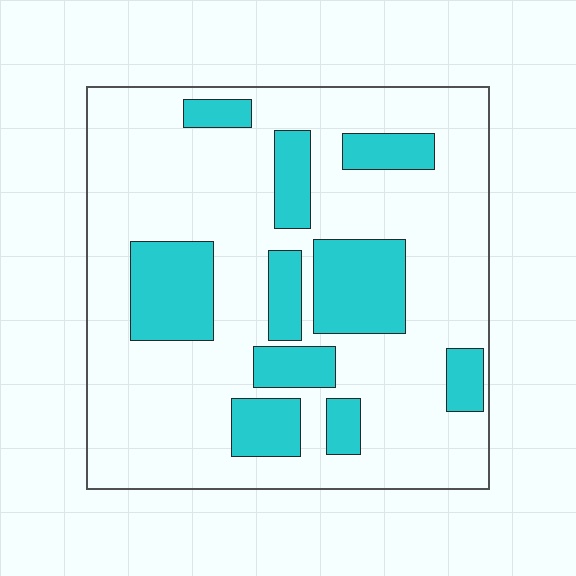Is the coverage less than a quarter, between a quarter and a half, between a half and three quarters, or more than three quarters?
Between a quarter and a half.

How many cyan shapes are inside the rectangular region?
10.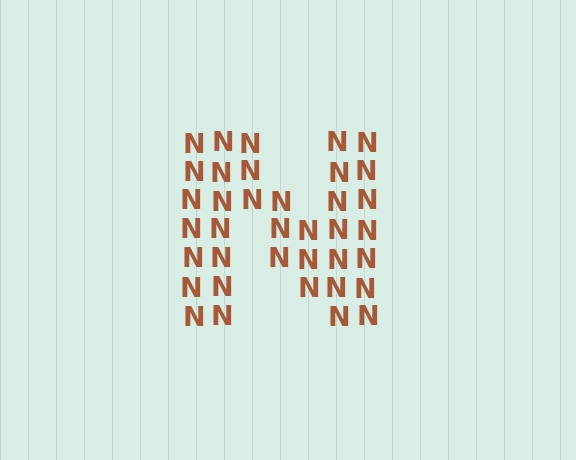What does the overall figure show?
The overall figure shows the letter N.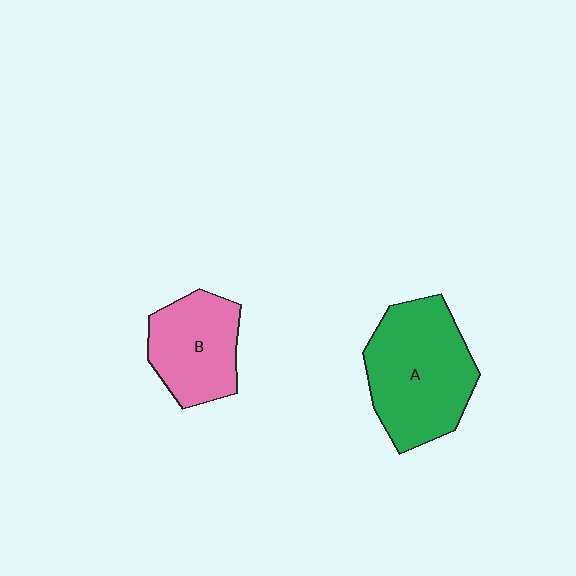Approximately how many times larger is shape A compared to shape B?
Approximately 1.5 times.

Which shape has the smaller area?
Shape B (pink).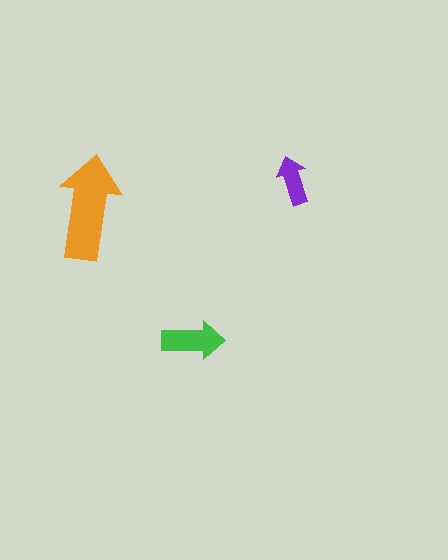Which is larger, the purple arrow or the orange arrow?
The orange one.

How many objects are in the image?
There are 3 objects in the image.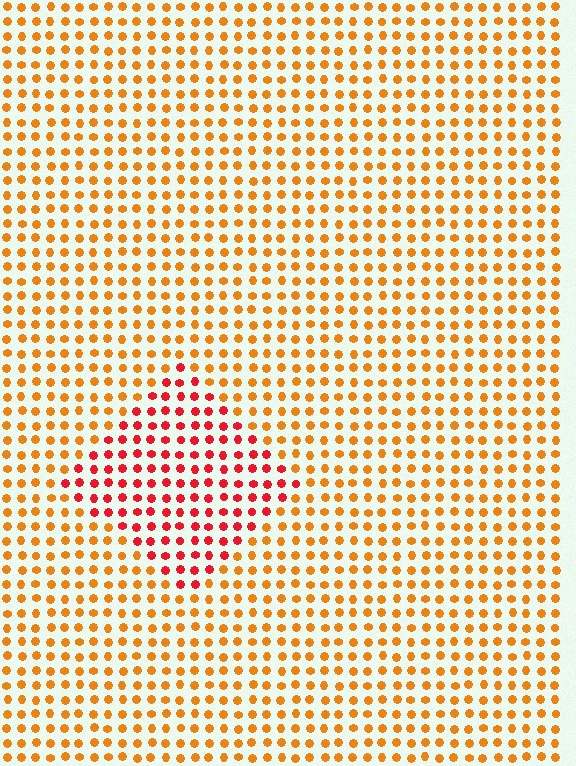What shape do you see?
I see a diamond.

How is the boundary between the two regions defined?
The boundary is defined purely by a slight shift in hue (about 38 degrees). Spacing, size, and orientation are identical on both sides.